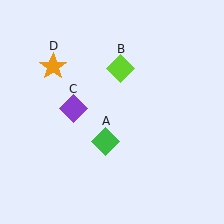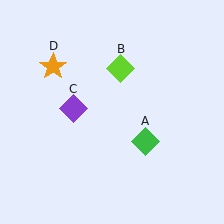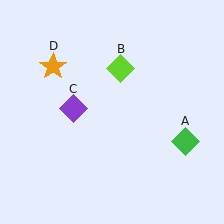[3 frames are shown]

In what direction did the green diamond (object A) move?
The green diamond (object A) moved right.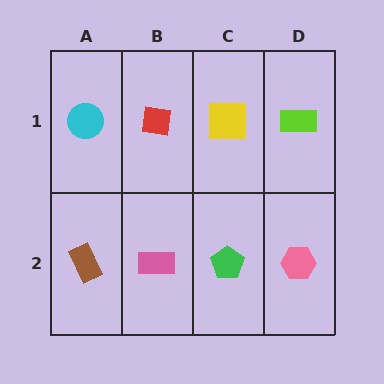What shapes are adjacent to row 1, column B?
A pink rectangle (row 2, column B), a cyan circle (row 1, column A), a yellow square (row 1, column C).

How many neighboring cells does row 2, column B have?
3.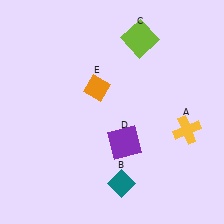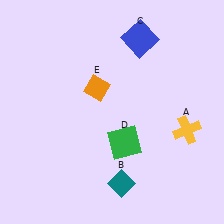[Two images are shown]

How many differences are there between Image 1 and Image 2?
There are 2 differences between the two images.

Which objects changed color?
C changed from lime to blue. D changed from purple to green.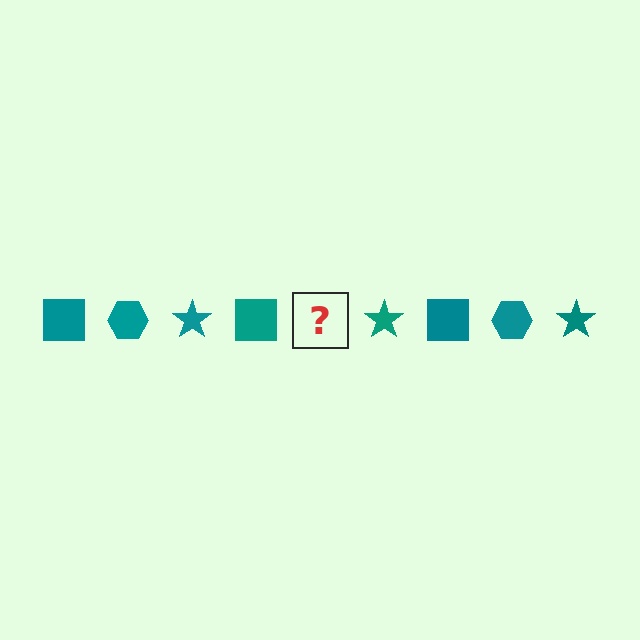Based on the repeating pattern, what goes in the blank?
The blank should be a teal hexagon.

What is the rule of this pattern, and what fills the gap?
The rule is that the pattern cycles through square, hexagon, star shapes in teal. The gap should be filled with a teal hexagon.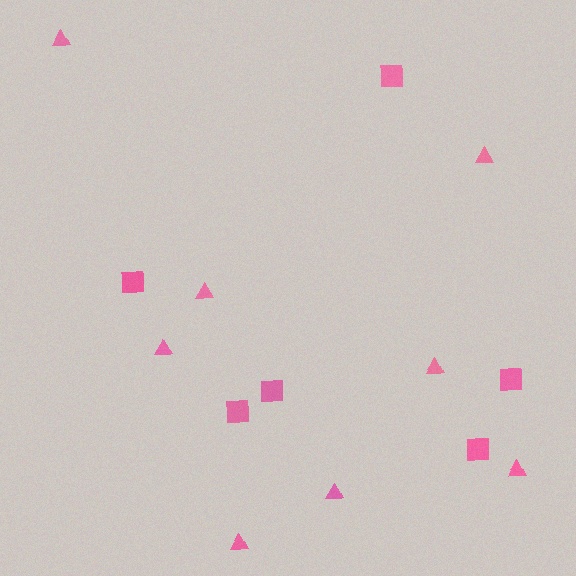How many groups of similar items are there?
There are 2 groups: one group of triangles (8) and one group of squares (6).